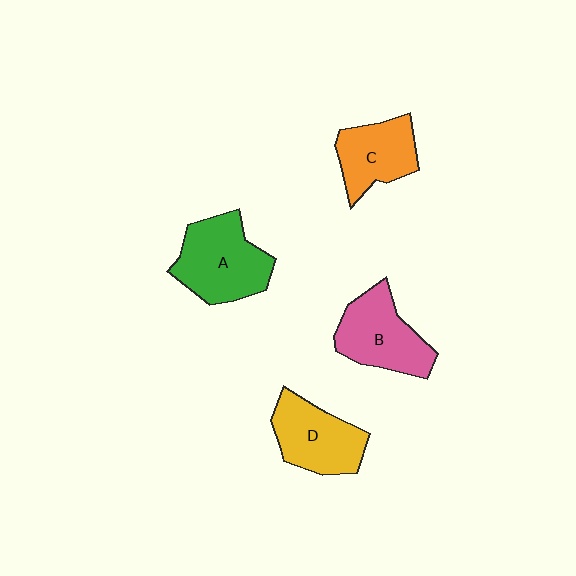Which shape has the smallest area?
Shape C (orange).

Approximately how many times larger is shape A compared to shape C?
Approximately 1.3 times.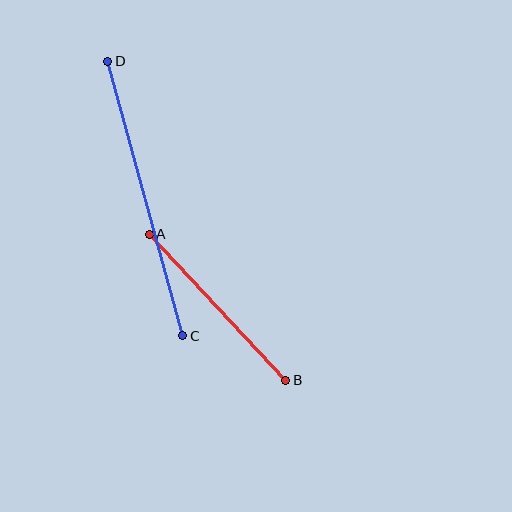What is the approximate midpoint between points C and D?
The midpoint is at approximately (145, 198) pixels.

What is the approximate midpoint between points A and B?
The midpoint is at approximately (217, 307) pixels.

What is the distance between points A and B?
The distance is approximately 200 pixels.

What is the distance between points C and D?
The distance is approximately 285 pixels.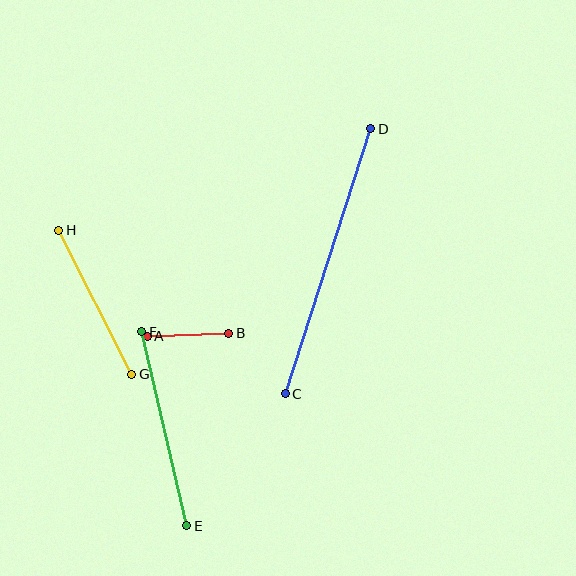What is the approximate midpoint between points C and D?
The midpoint is at approximately (328, 261) pixels.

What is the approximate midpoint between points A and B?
The midpoint is at approximately (188, 335) pixels.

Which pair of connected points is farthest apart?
Points C and D are farthest apart.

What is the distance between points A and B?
The distance is approximately 82 pixels.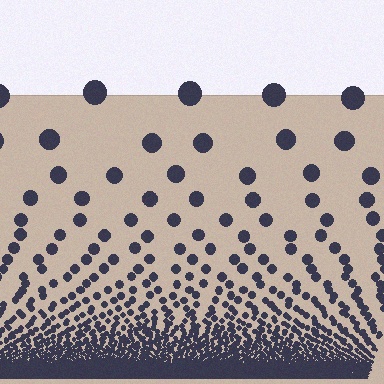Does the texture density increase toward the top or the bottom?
Density increases toward the bottom.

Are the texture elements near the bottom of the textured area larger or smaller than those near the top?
Smaller. The gradient is inverted — elements near the bottom are smaller and denser.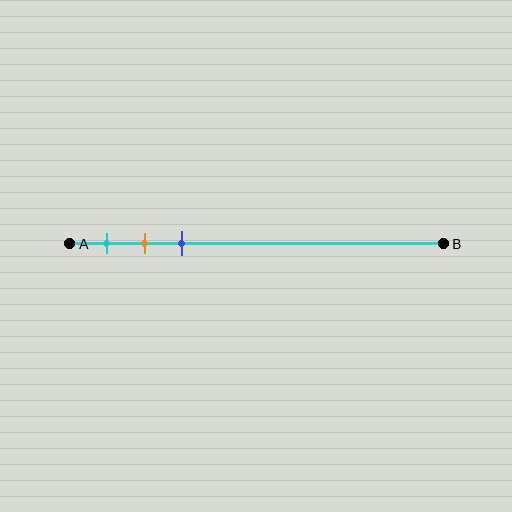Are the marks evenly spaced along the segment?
Yes, the marks are approximately evenly spaced.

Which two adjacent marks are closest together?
The orange and blue marks are the closest adjacent pair.